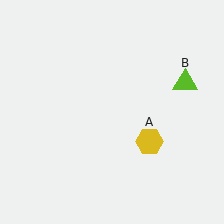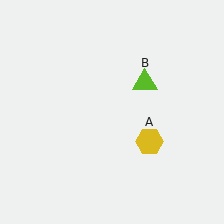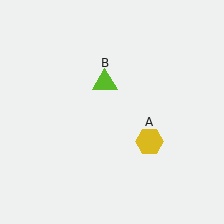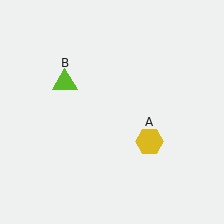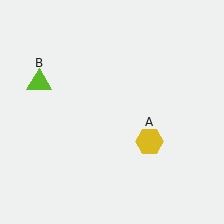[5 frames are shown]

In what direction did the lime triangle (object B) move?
The lime triangle (object B) moved left.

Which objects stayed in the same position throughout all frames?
Yellow hexagon (object A) remained stationary.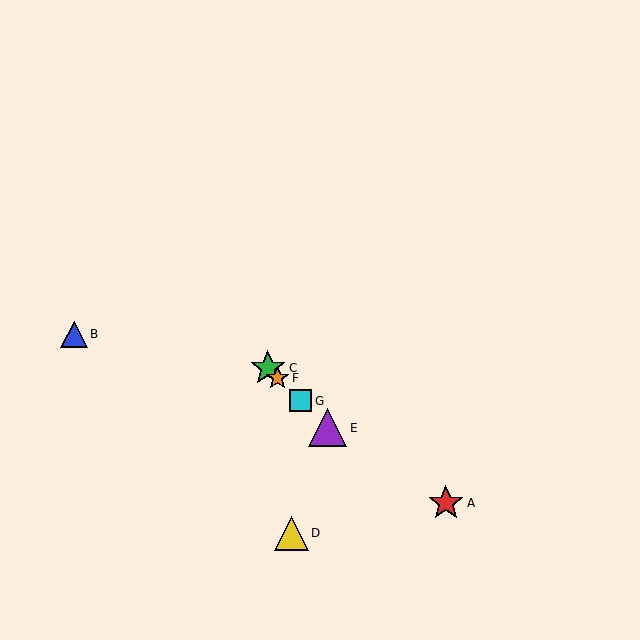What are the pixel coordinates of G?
Object G is at (301, 401).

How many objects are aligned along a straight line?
4 objects (C, E, F, G) are aligned along a straight line.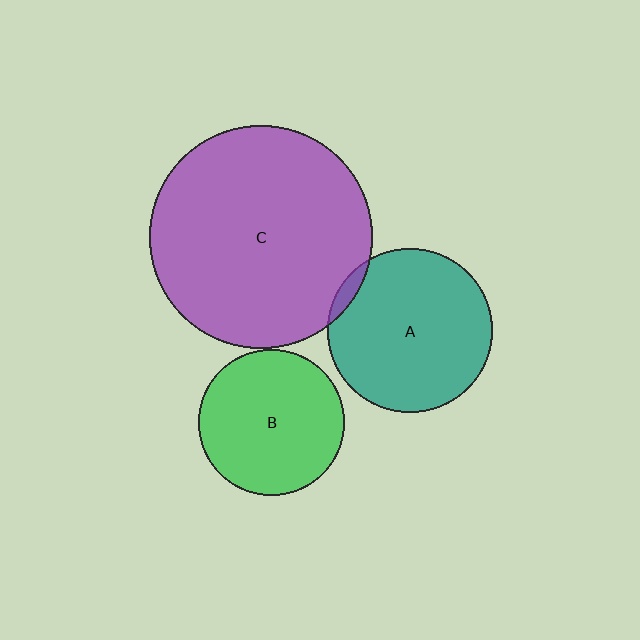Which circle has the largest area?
Circle C (purple).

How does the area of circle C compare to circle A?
Approximately 1.8 times.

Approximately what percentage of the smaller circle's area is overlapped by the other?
Approximately 5%.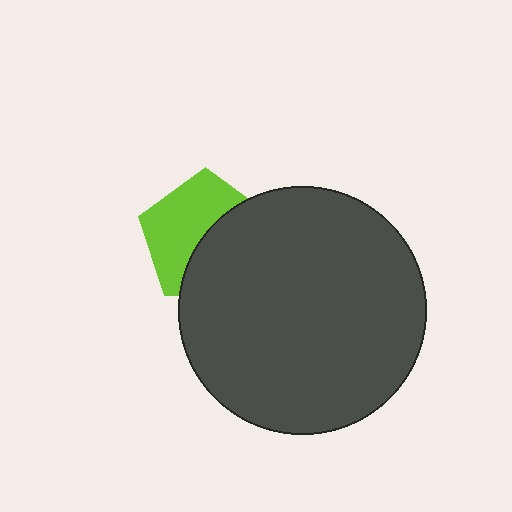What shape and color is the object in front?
The object in front is a dark gray circle.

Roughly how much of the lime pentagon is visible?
About half of it is visible (roughly 52%).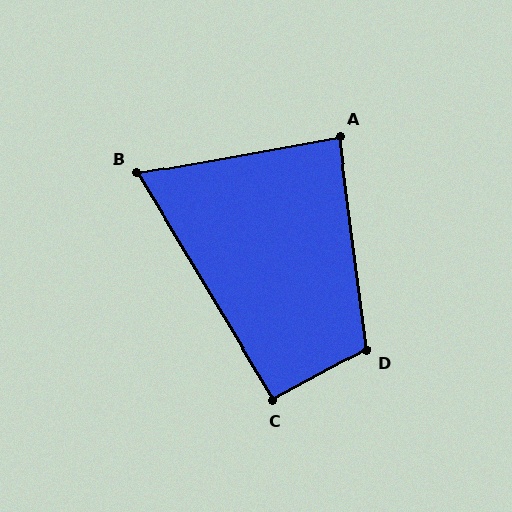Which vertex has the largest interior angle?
D, at approximately 111 degrees.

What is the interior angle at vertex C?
Approximately 93 degrees (approximately right).